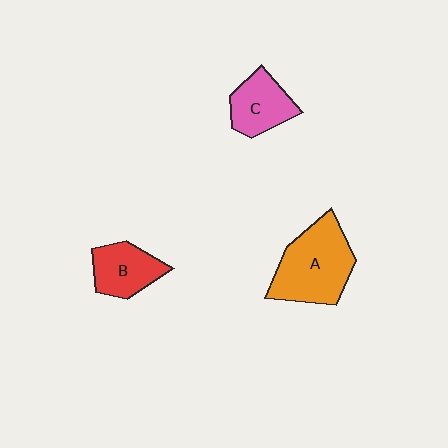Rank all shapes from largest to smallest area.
From largest to smallest: A (orange), C (pink), B (red).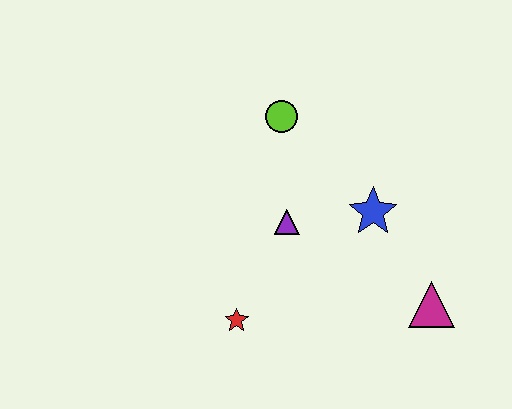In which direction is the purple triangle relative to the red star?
The purple triangle is above the red star.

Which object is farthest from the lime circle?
The magenta triangle is farthest from the lime circle.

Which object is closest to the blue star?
The purple triangle is closest to the blue star.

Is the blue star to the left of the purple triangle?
No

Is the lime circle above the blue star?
Yes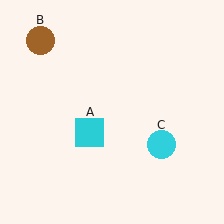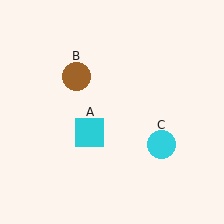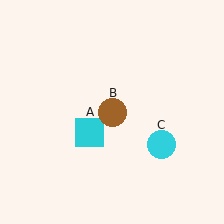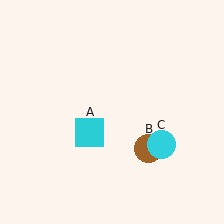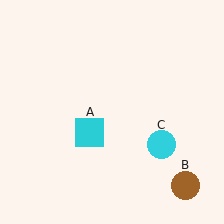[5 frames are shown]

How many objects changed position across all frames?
1 object changed position: brown circle (object B).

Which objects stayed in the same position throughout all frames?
Cyan square (object A) and cyan circle (object C) remained stationary.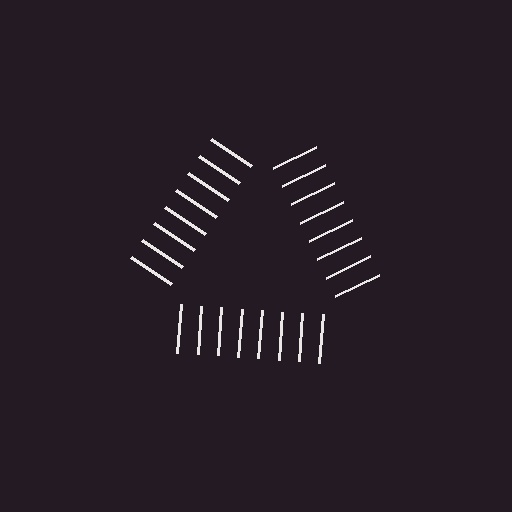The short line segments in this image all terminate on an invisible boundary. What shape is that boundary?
An illusory triangle — the line segments terminate on its edges but no continuous stroke is drawn.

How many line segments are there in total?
24 — 8 along each of the 3 edges.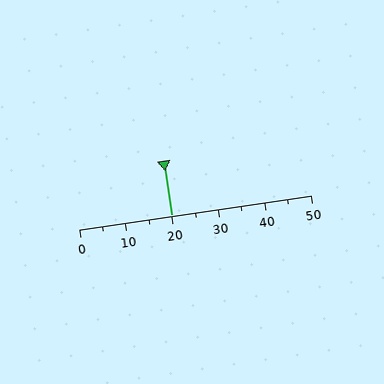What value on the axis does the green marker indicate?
The marker indicates approximately 20.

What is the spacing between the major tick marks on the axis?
The major ticks are spaced 10 apart.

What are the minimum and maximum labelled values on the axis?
The axis runs from 0 to 50.